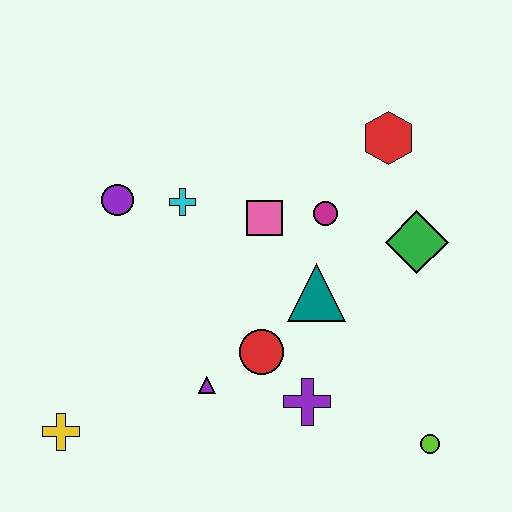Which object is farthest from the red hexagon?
The yellow cross is farthest from the red hexagon.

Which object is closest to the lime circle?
The purple cross is closest to the lime circle.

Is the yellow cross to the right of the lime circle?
No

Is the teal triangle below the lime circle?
No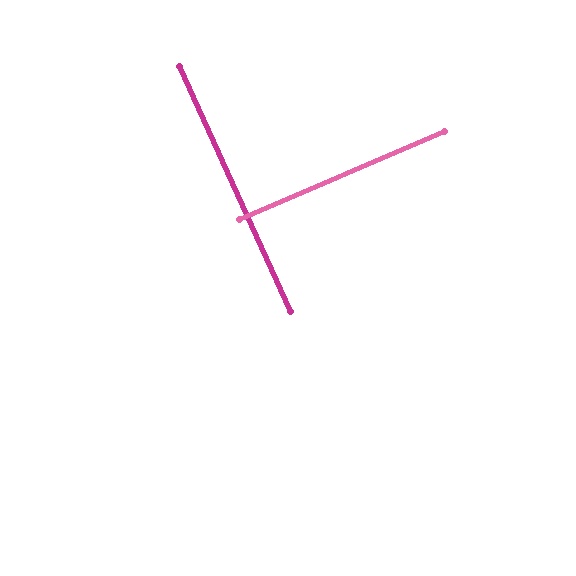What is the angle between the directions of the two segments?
Approximately 89 degrees.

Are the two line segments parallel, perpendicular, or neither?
Perpendicular — they meet at approximately 89°.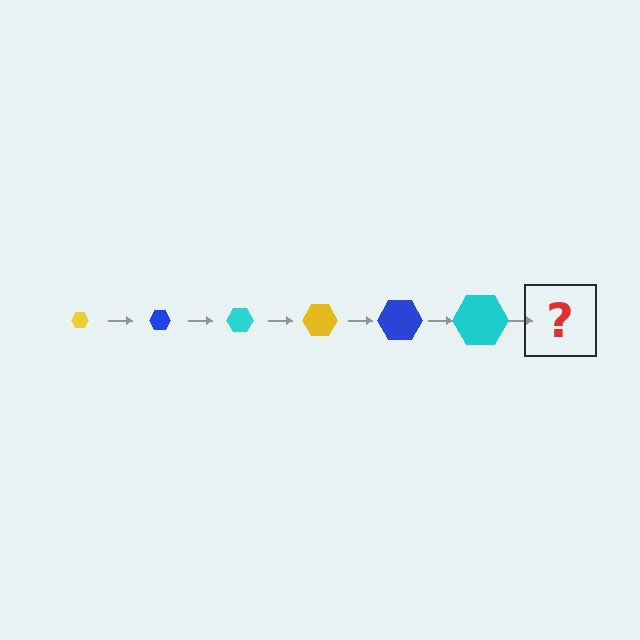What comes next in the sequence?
The next element should be a yellow hexagon, larger than the previous one.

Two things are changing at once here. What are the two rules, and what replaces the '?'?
The two rules are that the hexagon grows larger each step and the color cycles through yellow, blue, and cyan. The '?' should be a yellow hexagon, larger than the previous one.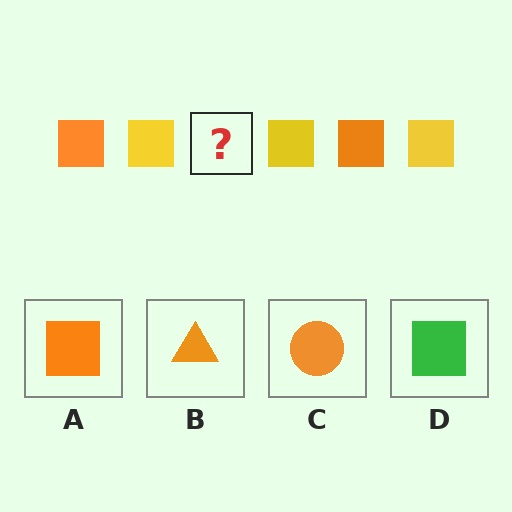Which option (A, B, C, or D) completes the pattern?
A.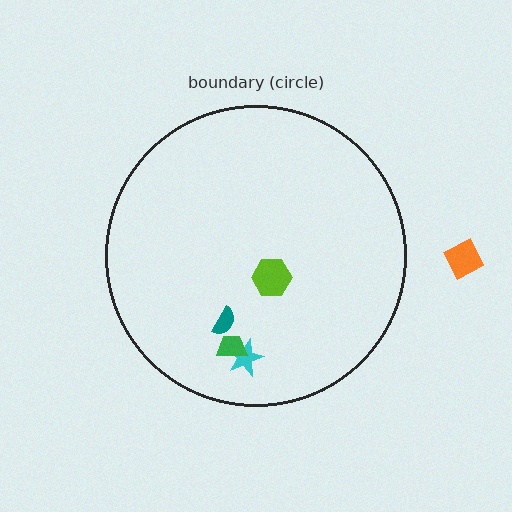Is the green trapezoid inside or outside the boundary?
Inside.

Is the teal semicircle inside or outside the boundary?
Inside.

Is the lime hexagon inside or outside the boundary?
Inside.